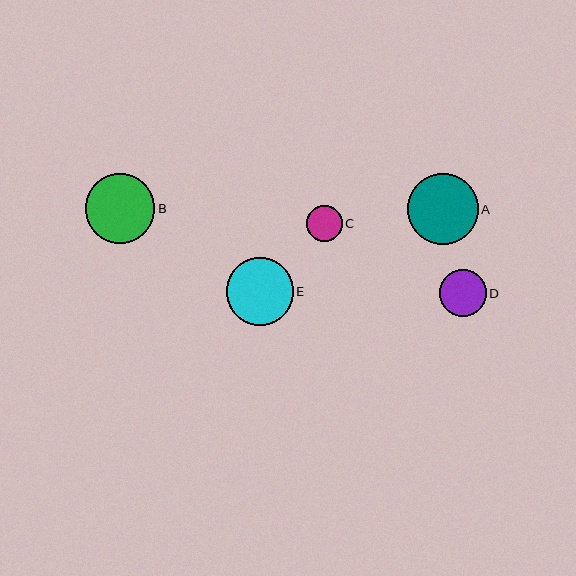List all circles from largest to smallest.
From largest to smallest: A, B, E, D, C.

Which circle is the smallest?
Circle C is the smallest with a size of approximately 36 pixels.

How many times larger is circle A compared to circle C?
Circle A is approximately 2.0 times the size of circle C.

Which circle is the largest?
Circle A is the largest with a size of approximately 71 pixels.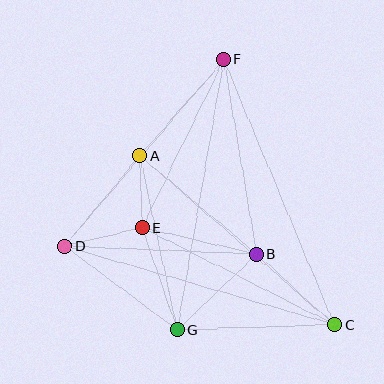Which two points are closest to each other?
Points A and E are closest to each other.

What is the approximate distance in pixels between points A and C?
The distance between A and C is approximately 258 pixels.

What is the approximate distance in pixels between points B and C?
The distance between B and C is approximately 105 pixels.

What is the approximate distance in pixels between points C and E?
The distance between C and E is approximately 216 pixels.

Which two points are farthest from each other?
Points C and F are farthest from each other.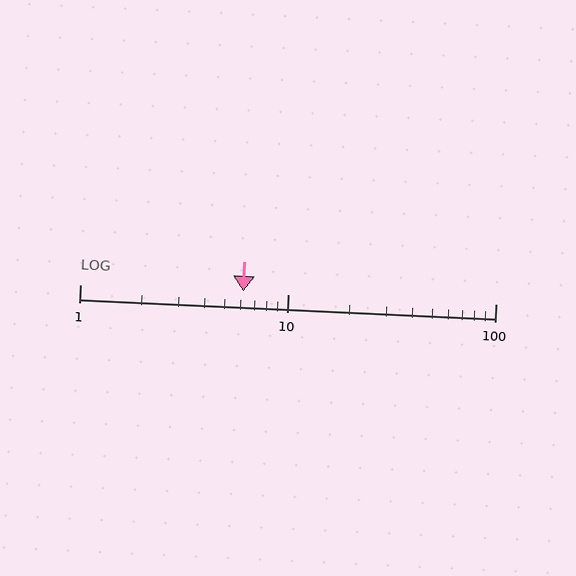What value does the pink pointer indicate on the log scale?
The pointer indicates approximately 6.1.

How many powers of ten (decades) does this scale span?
The scale spans 2 decades, from 1 to 100.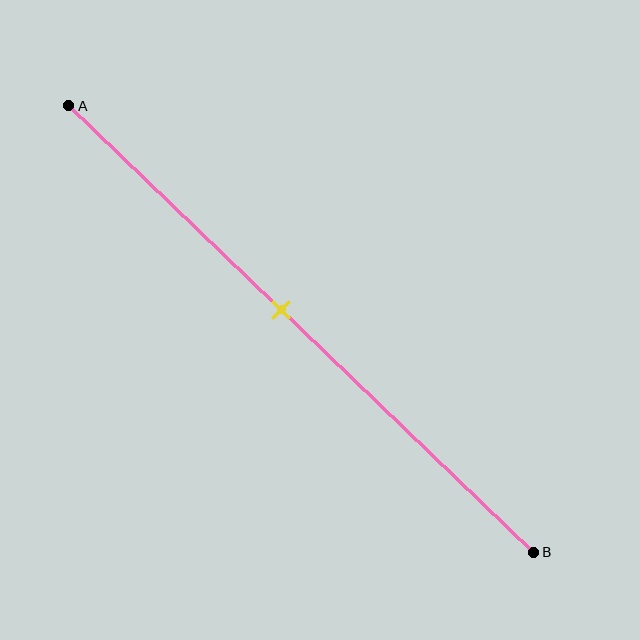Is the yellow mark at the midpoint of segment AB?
No, the mark is at about 45% from A, not at the 50% midpoint.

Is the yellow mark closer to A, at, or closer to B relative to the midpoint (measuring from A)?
The yellow mark is closer to point A than the midpoint of segment AB.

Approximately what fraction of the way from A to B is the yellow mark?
The yellow mark is approximately 45% of the way from A to B.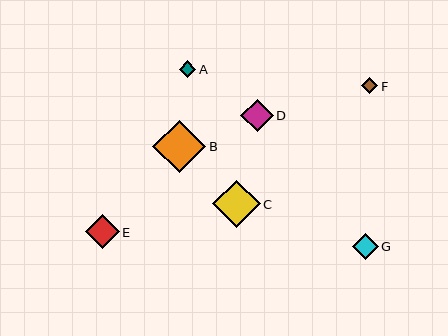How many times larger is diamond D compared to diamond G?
Diamond D is approximately 1.2 times the size of diamond G.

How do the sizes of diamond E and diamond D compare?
Diamond E and diamond D are approximately the same size.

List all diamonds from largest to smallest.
From largest to smallest: B, C, E, D, G, A, F.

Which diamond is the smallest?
Diamond F is the smallest with a size of approximately 17 pixels.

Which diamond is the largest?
Diamond B is the largest with a size of approximately 53 pixels.